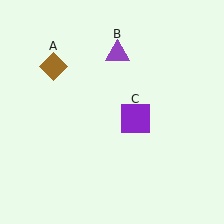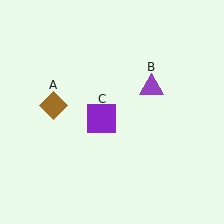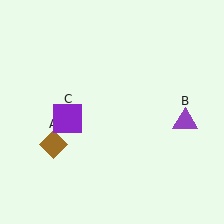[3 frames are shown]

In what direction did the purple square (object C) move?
The purple square (object C) moved left.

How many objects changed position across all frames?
3 objects changed position: brown diamond (object A), purple triangle (object B), purple square (object C).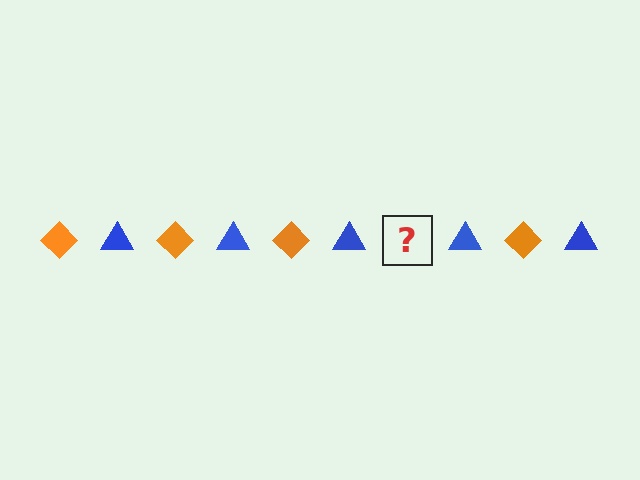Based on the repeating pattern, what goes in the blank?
The blank should be an orange diamond.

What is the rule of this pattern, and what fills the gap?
The rule is that the pattern alternates between orange diamond and blue triangle. The gap should be filled with an orange diamond.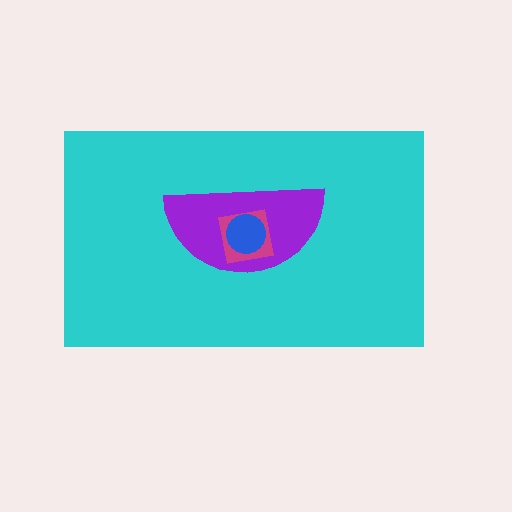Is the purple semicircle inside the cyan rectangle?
Yes.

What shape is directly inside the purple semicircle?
The magenta square.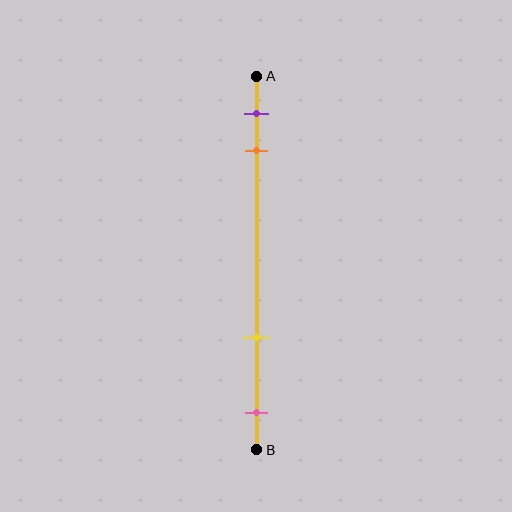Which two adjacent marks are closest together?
The purple and orange marks are the closest adjacent pair.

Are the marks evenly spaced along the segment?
No, the marks are not evenly spaced.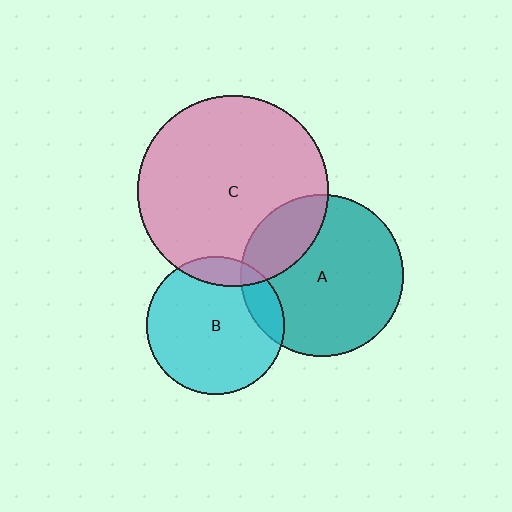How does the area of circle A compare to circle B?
Approximately 1.4 times.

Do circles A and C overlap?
Yes.